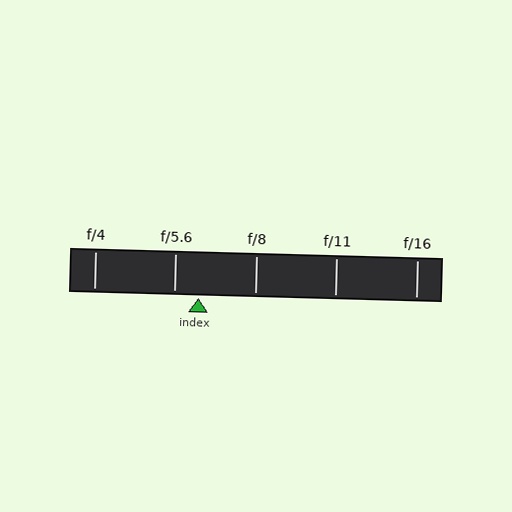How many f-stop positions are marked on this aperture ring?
There are 5 f-stop positions marked.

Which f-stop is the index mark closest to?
The index mark is closest to f/5.6.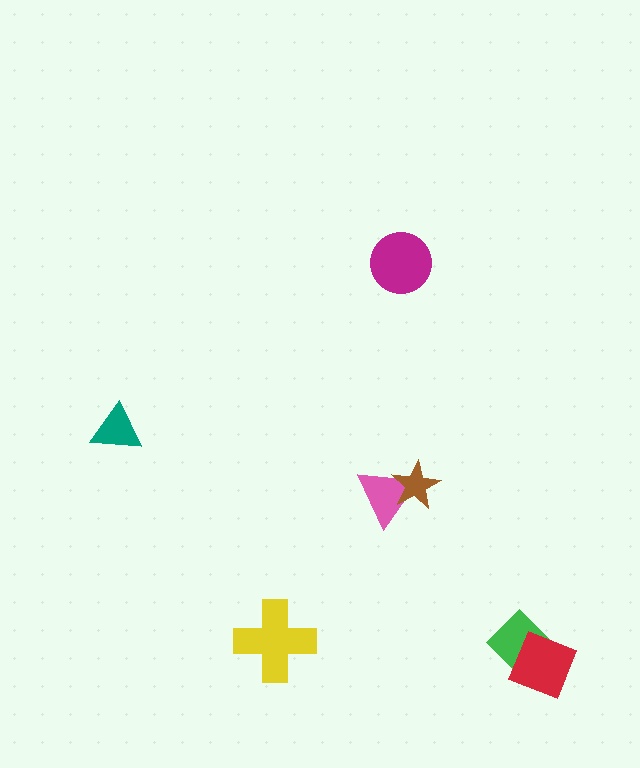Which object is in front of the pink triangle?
The brown star is in front of the pink triangle.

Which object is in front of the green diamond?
The red diamond is in front of the green diamond.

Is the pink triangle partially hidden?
Yes, it is partially covered by another shape.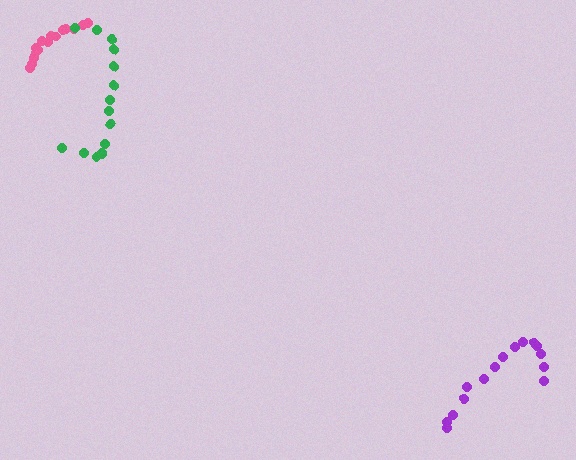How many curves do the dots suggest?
There are 3 distinct paths.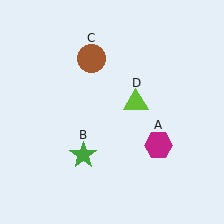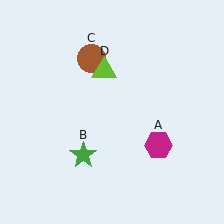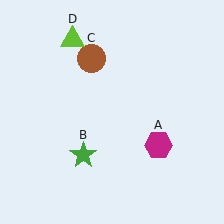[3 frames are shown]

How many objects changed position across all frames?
1 object changed position: lime triangle (object D).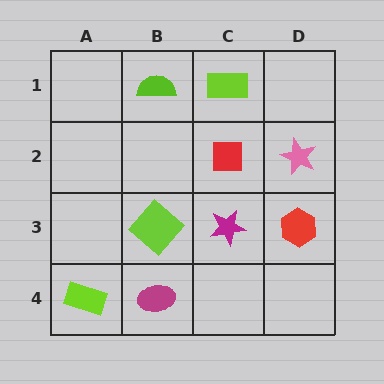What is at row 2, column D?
A pink star.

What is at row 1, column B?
A lime semicircle.